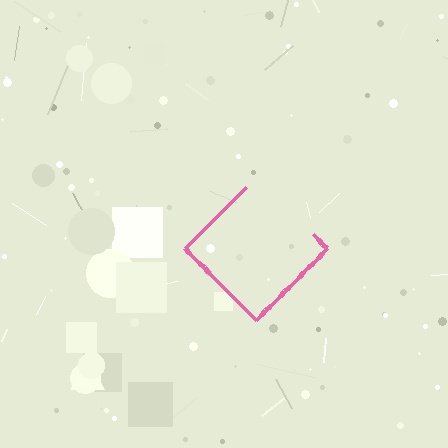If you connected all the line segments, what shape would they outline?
They would outline a diamond.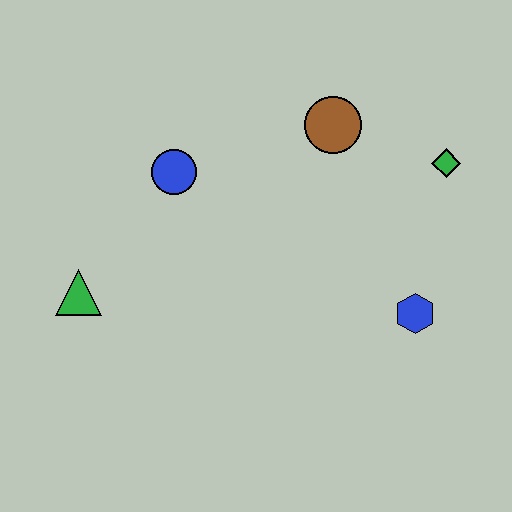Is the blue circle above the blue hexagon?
Yes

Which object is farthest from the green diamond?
The green triangle is farthest from the green diamond.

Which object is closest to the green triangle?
The blue circle is closest to the green triangle.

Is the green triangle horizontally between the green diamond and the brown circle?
No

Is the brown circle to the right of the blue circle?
Yes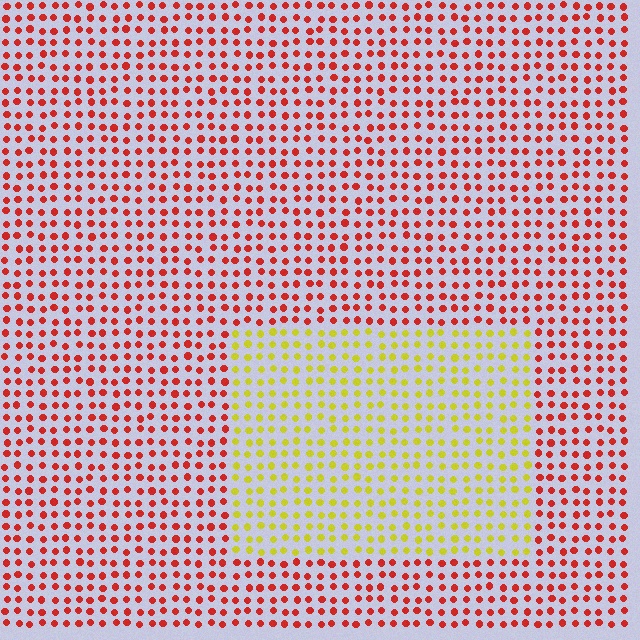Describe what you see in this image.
The image is filled with small red elements in a uniform arrangement. A rectangle-shaped region is visible where the elements are tinted to a slightly different hue, forming a subtle color boundary.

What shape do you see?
I see a rectangle.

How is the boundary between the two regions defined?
The boundary is defined purely by a slight shift in hue (about 63 degrees). Spacing, size, and orientation are identical on both sides.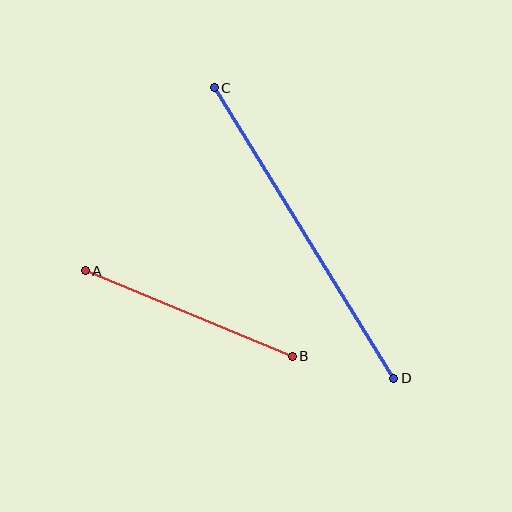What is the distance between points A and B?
The distance is approximately 224 pixels.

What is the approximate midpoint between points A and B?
The midpoint is at approximately (189, 313) pixels.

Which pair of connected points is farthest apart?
Points C and D are farthest apart.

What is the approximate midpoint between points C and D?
The midpoint is at approximately (304, 233) pixels.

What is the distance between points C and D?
The distance is approximately 341 pixels.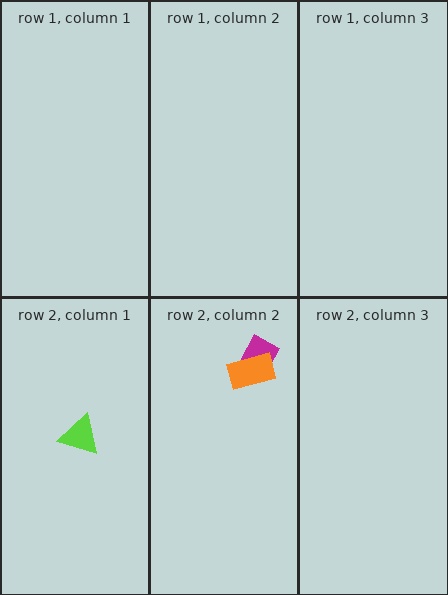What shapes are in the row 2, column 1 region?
The lime triangle.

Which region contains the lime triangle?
The row 2, column 1 region.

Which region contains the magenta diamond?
The row 2, column 2 region.